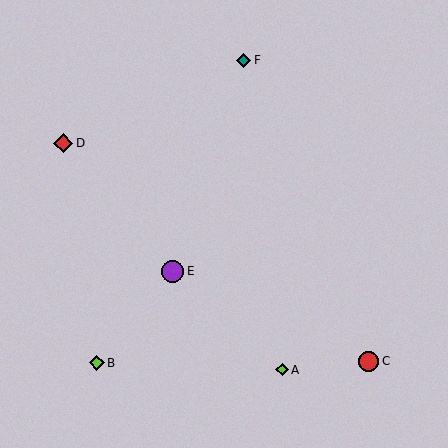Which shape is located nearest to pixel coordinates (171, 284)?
The purple circle (labeled E) at (173, 271) is nearest to that location.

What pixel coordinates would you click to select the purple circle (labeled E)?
Click at (173, 271) to select the purple circle E.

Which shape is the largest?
The purple circle (labeled E) is the largest.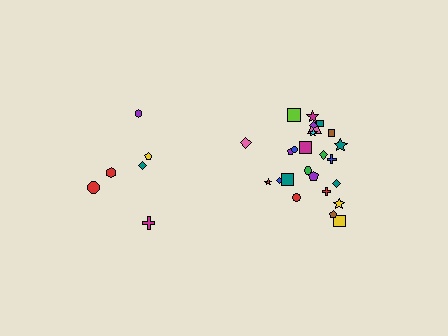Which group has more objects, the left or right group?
The right group.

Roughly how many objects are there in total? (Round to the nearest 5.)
Roughly 30 objects in total.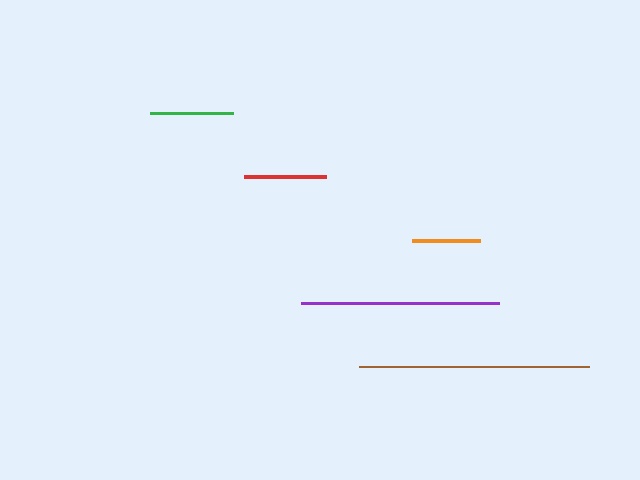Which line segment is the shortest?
The orange line is the shortest at approximately 69 pixels.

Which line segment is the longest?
The brown line is the longest at approximately 230 pixels.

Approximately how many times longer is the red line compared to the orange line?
The red line is approximately 1.2 times the length of the orange line.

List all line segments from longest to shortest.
From longest to shortest: brown, purple, green, red, orange.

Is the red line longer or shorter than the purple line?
The purple line is longer than the red line.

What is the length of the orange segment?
The orange segment is approximately 69 pixels long.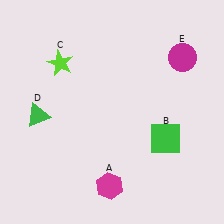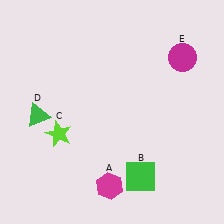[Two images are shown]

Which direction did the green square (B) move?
The green square (B) moved down.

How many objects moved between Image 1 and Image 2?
2 objects moved between the two images.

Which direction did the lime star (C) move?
The lime star (C) moved down.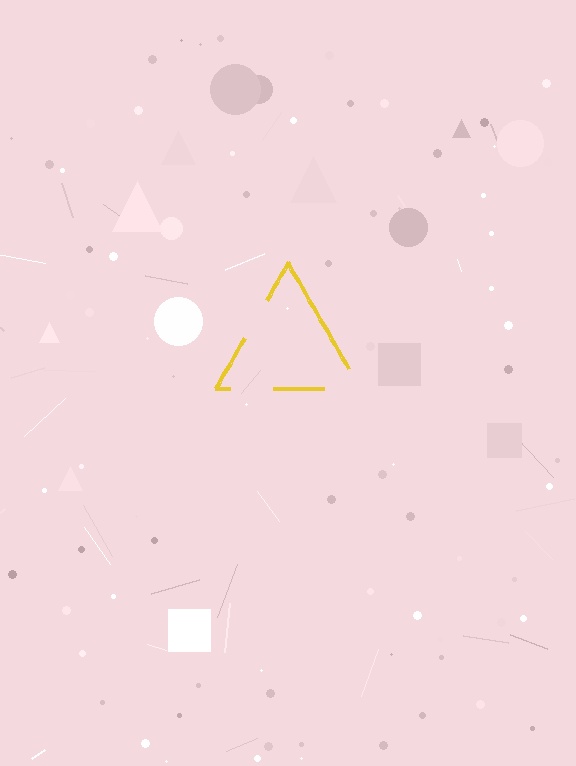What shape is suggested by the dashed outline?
The dashed outline suggests a triangle.